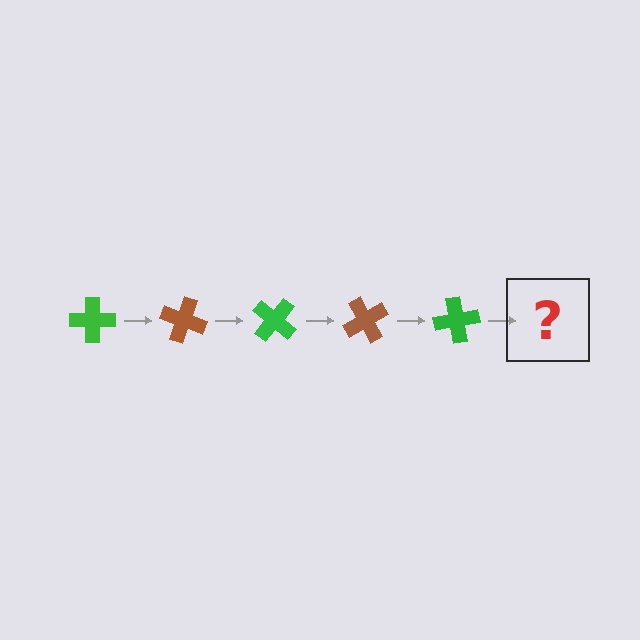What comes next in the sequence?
The next element should be a brown cross, rotated 100 degrees from the start.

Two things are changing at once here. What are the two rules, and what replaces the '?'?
The two rules are that it rotates 20 degrees each step and the color cycles through green and brown. The '?' should be a brown cross, rotated 100 degrees from the start.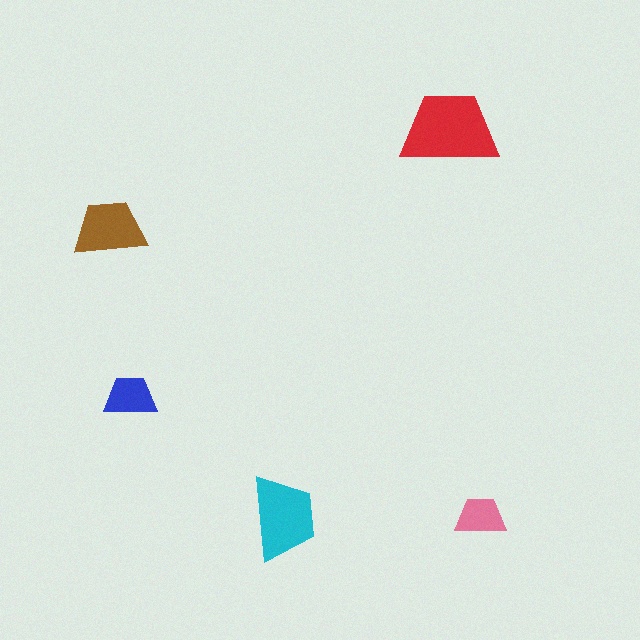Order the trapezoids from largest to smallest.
the red one, the cyan one, the brown one, the blue one, the pink one.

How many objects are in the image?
There are 5 objects in the image.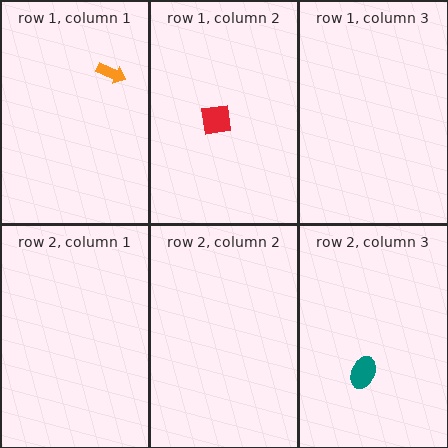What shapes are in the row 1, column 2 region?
The red square.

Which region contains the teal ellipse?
The row 2, column 3 region.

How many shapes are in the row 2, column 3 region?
1.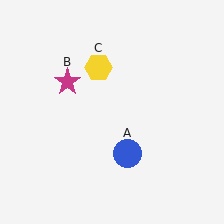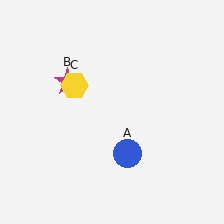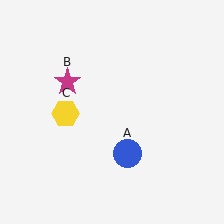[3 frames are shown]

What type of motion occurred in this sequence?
The yellow hexagon (object C) rotated counterclockwise around the center of the scene.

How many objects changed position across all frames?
1 object changed position: yellow hexagon (object C).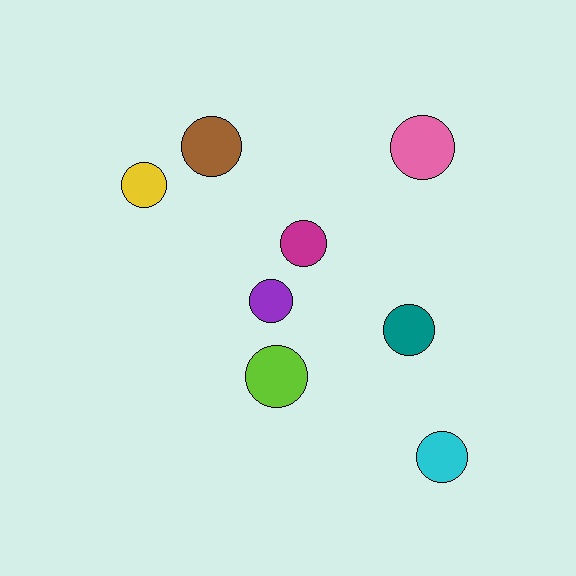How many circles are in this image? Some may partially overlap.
There are 8 circles.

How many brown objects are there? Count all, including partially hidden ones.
There is 1 brown object.